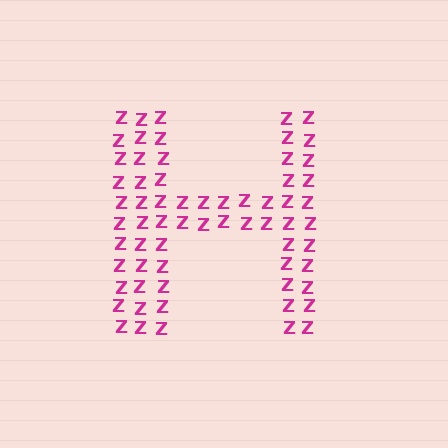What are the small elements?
The small elements are letter Z's.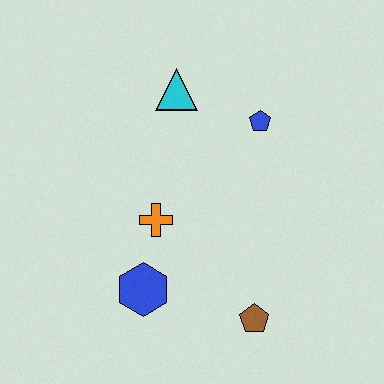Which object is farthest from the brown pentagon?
The cyan triangle is farthest from the brown pentagon.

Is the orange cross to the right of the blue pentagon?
No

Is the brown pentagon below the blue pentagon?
Yes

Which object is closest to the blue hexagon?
The orange cross is closest to the blue hexagon.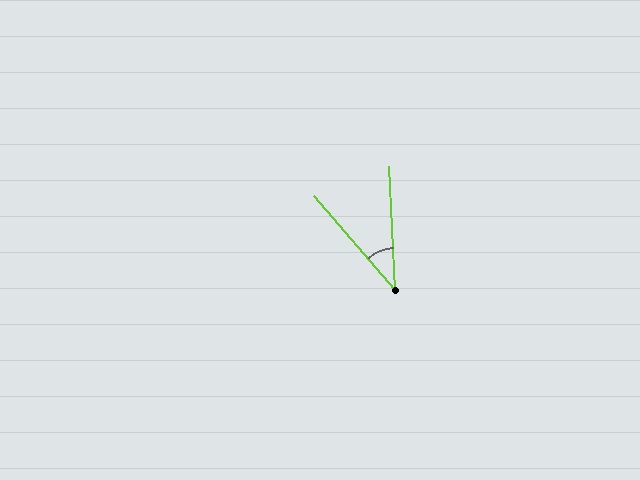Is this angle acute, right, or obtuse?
It is acute.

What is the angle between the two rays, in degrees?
Approximately 38 degrees.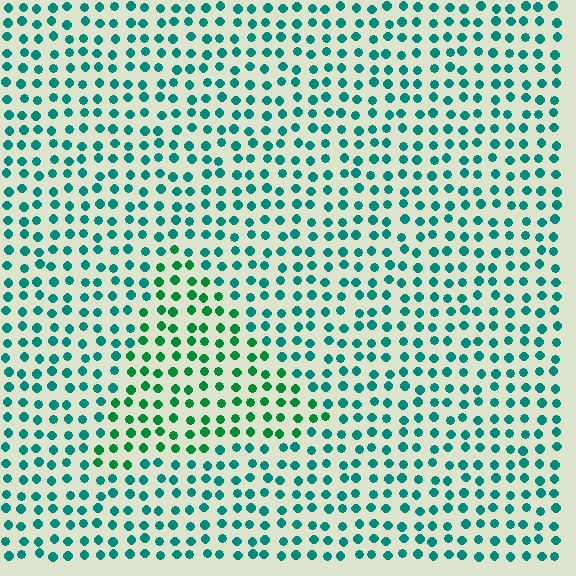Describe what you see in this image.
The image is filled with small teal elements in a uniform arrangement. A triangle-shaped region is visible where the elements are tinted to a slightly different hue, forming a subtle color boundary.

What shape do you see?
I see a triangle.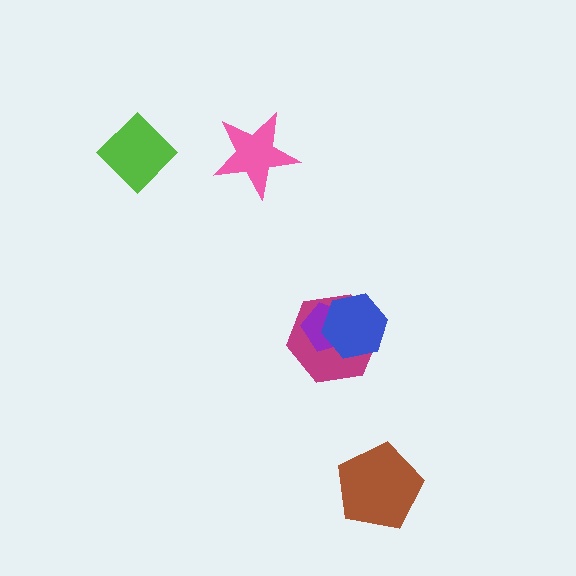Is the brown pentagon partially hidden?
No, no other shape covers it.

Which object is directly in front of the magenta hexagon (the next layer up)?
The purple pentagon is directly in front of the magenta hexagon.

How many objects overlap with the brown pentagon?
0 objects overlap with the brown pentagon.